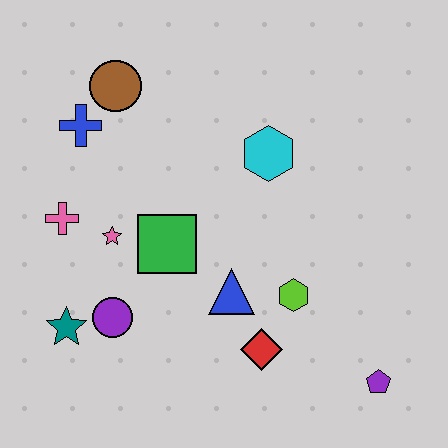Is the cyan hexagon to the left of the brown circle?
No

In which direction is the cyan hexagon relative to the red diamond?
The cyan hexagon is above the red diamond.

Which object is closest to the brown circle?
The blue cross is closest to the brown circle.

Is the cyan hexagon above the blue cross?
No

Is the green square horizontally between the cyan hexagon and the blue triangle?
No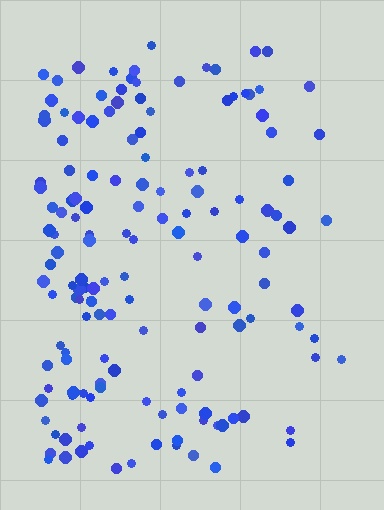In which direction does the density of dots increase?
From right to left, with the left side densest.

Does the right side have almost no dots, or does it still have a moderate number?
Still a moderate number, just noticeably fewer than the left.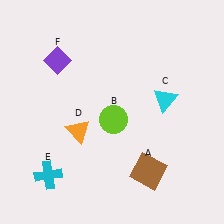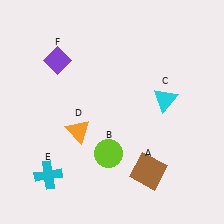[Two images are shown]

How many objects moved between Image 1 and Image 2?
1 object moved between the two images.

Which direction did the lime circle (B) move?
The lime circle (B) moved down.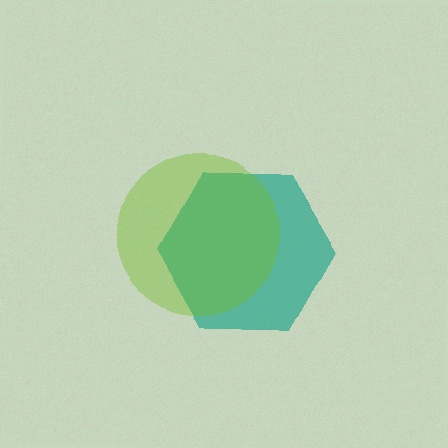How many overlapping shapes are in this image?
There are 2 overlapping shapes in the image.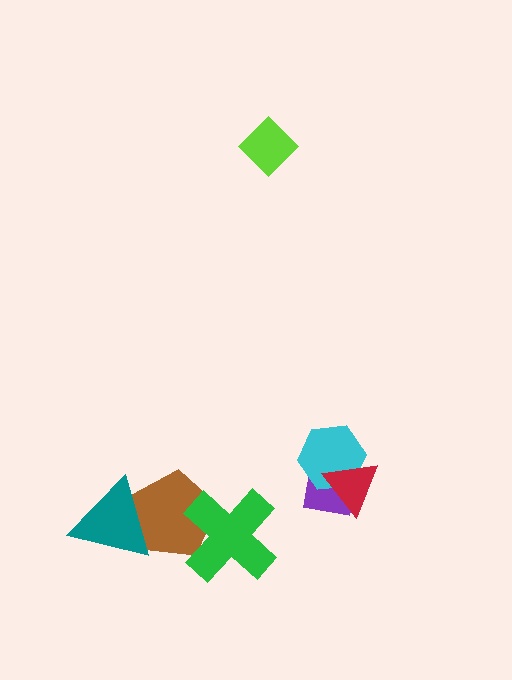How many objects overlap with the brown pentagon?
2 objects overlap with the brown pentagon.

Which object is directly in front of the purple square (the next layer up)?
The cyan hexagon is directly in front of the purple square.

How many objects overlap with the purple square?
2 objects overlap with the purple square.